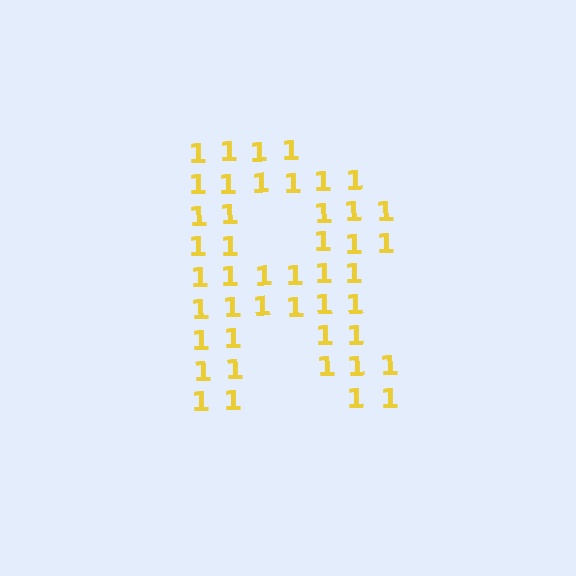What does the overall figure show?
The overall figure shows the letter R.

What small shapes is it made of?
It is made of small digit 1's.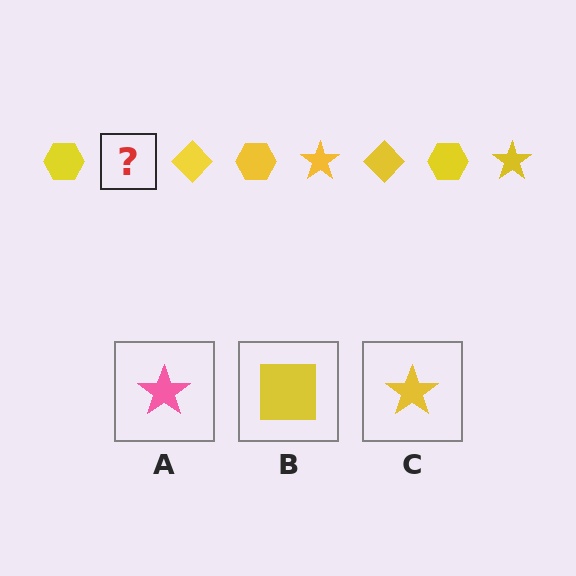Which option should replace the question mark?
Option C.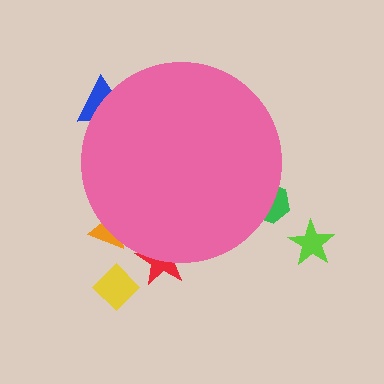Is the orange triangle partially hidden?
Yes, the orange triangle is partially hidden behind the pink circle.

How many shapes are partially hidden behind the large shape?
4 shapes are partially hidden.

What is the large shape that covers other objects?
A pink circle.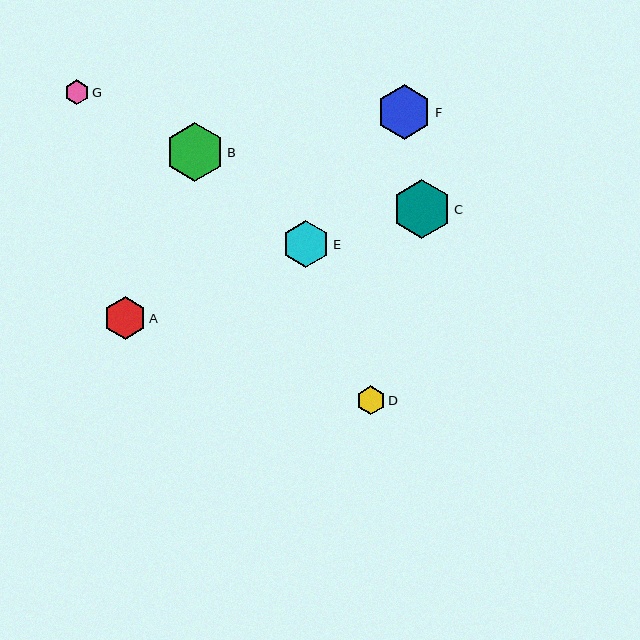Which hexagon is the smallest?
Hexagon G is the smallest with a size of approximately 25 pixels.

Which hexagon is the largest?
Hexagon C is the largest with a size of approximately 59 pixels.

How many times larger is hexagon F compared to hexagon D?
Hexagon F is approximately 1.9 times the size of hexagon D.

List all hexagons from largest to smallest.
From largest to smallest: C, B, F, E, A, D, G.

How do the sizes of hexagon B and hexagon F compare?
Hexagon B and hexagon F are approximately the same size.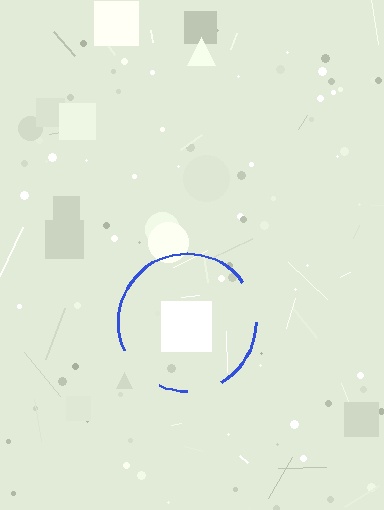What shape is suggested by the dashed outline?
The dashed outline suggests a circle.